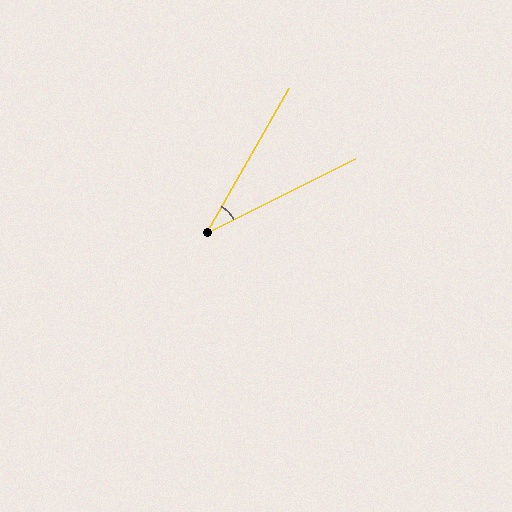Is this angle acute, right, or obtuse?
It is acute.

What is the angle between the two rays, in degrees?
Approximately 34 degrees.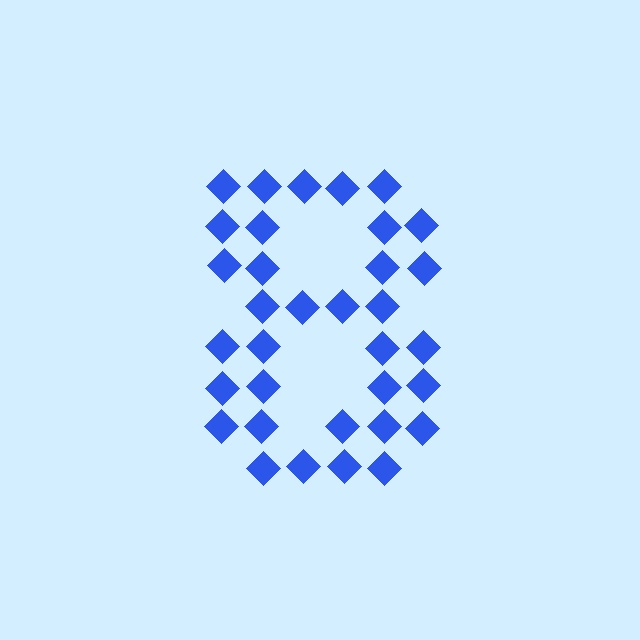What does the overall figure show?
The overall figure shows the digit 8.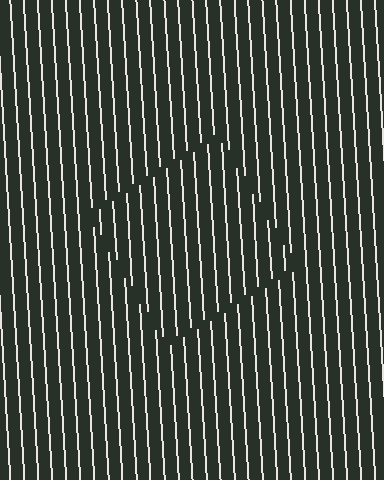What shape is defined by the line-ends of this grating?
An illusory square. The interior of the shape contains the same grating, shifted by half a period — the contour is defined by the phase discontinuity where line-ends from the inner and outer gratings abut.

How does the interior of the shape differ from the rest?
The interior of the shape contains the same grating, shifted by half a period — the contour is defined by the phase discontinuity where line-ends from the inner and outer gratings abut.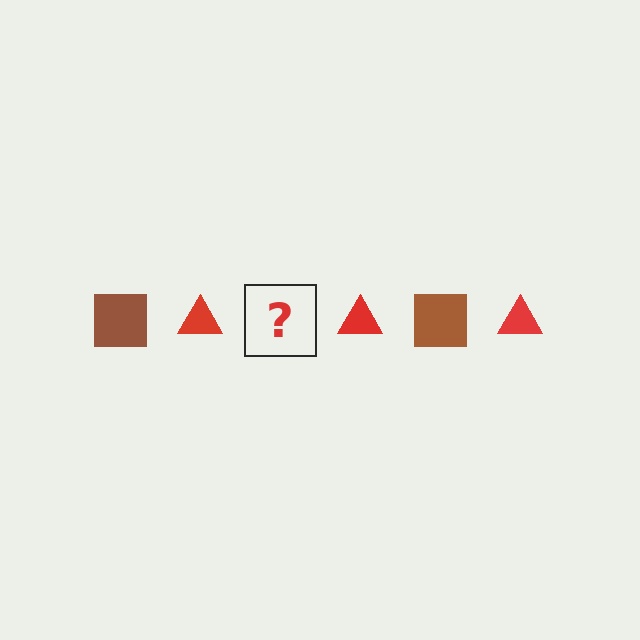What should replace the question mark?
The question mark should be replaced with a brown square.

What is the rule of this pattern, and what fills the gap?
The rule is that the pattern alternates between brown square and red triangle. The gap should be filled with a brown square.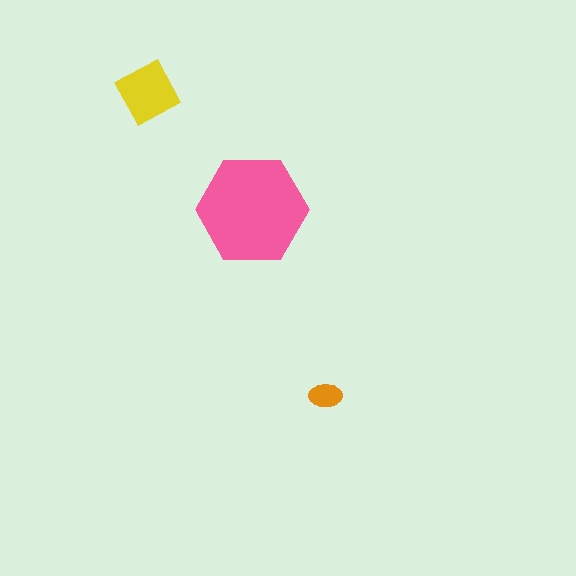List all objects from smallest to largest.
The orange ellipse, the yellow square, the pink hexagon.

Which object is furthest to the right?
The orange ellipse is rightmost.